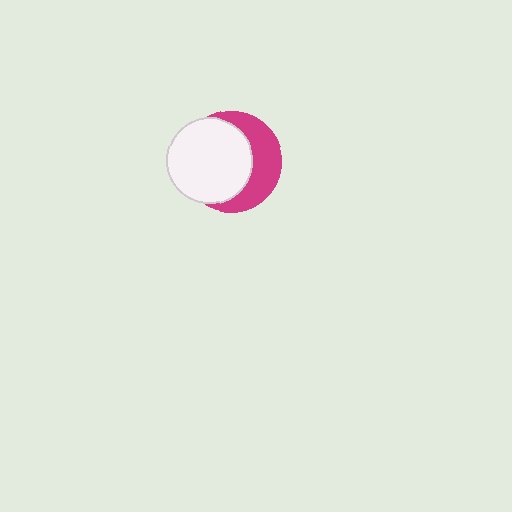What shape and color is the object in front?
The object in front is a white circle.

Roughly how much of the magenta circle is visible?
A small part of it is visible (roughly 40%).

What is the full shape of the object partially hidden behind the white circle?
The partially hidden object is a magenta circle.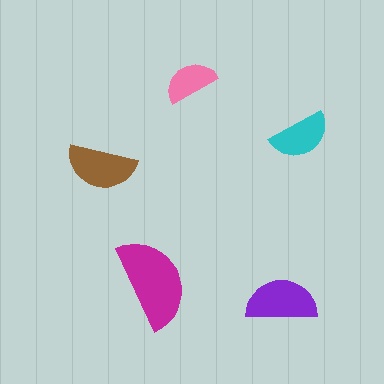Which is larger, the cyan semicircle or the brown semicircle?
The brown one.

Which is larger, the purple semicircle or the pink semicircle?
The purple one.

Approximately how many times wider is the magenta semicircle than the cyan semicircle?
About 1.5 times wider.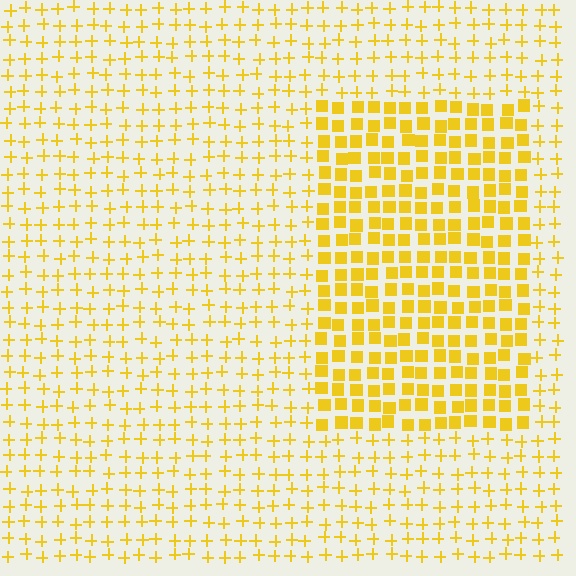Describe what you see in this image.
The image is filled with small yellow elements arranged in a uniform grid. A rectangle-shaped region contains squares, while the surrounding area contains plus signs. The boundary is defined purely by the change in element shape.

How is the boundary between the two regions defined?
The boundary is defined by a change in element shape: squares inside vs. plus signs outside. All elements share the same color and spacing.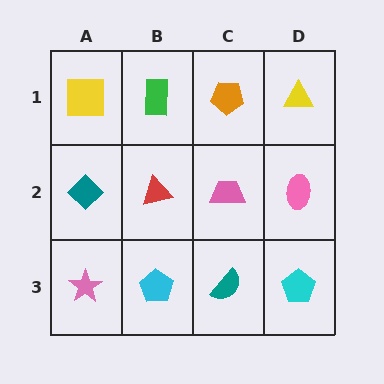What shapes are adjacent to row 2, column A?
A yellow square (row 1, column A), a pink star (row 3, column A), a red triangle (row 2, column B).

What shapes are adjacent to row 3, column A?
A teal diamond (row 2, column A), a cyan pentagon (row 3, column B).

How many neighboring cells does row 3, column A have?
2.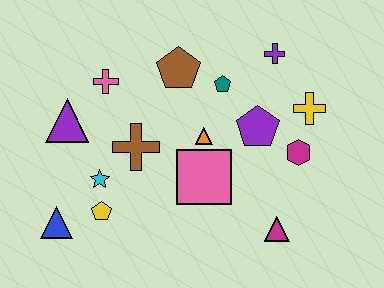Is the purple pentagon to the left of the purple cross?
Yes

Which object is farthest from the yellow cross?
The blue triangle is farthest from the yellow cross.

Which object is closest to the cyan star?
The yellow pentagon is closest to the cyan star.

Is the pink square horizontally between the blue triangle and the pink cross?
No